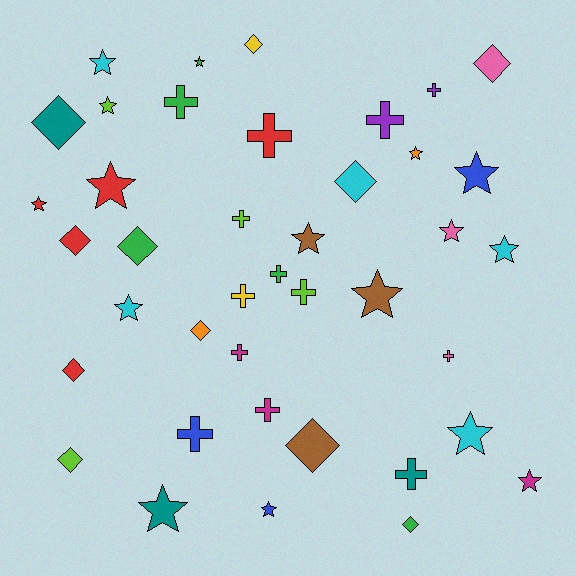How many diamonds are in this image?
There are 11 diamonds.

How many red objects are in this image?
There are 5 red objects.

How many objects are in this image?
There are 40 objects.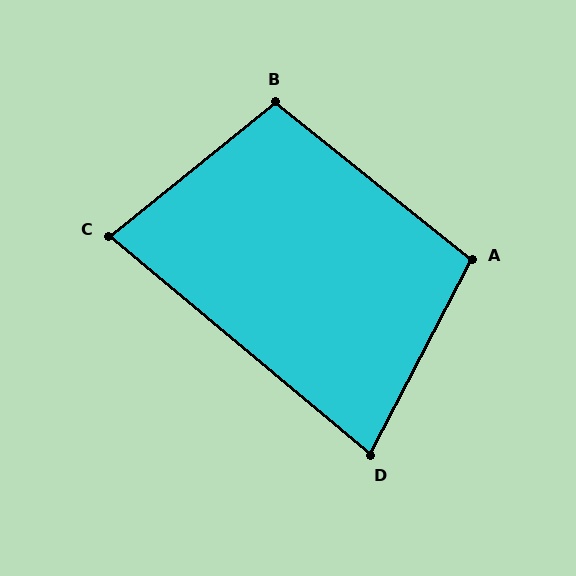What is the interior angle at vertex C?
Approximately 79 degrees (acute).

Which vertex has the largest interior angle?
B, at approximately 102 degrees.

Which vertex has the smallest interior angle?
D, at approximately 78 degrees.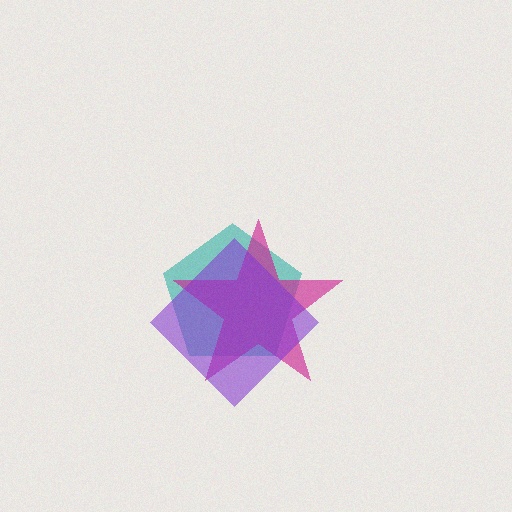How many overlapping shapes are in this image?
There are 3 overlapping shapes in the image.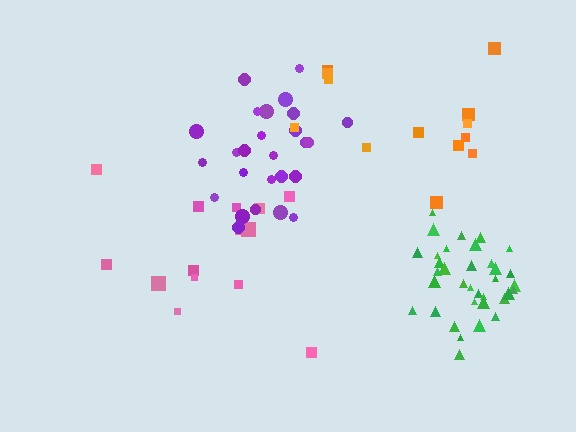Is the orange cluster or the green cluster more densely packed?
Green.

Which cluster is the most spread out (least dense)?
Orange.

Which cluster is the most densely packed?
Green.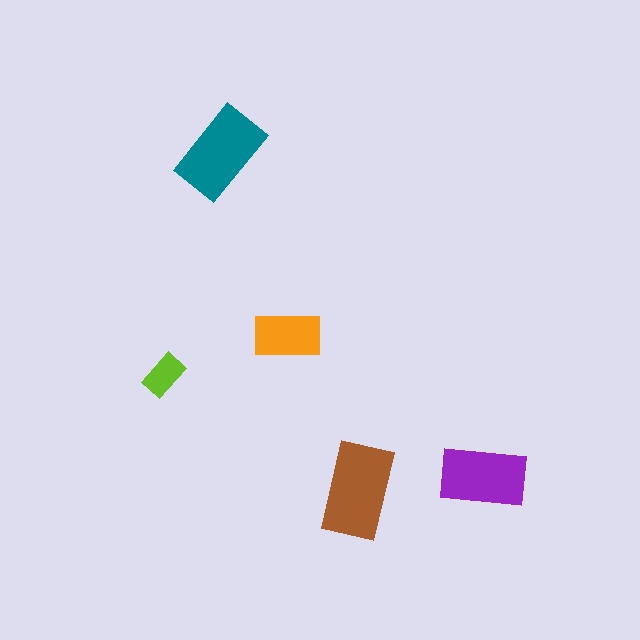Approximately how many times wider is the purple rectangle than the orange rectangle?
About 1.5 times wider.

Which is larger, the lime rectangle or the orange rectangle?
The orange one.